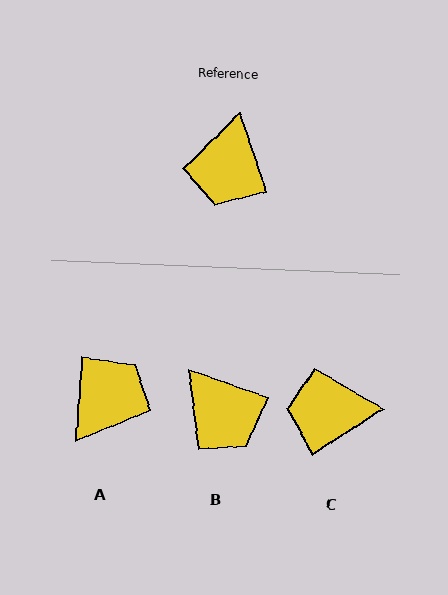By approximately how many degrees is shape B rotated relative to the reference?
Approximately 52 degrees counter-clockwise.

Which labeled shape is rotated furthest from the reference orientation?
A, about 158 degrees away.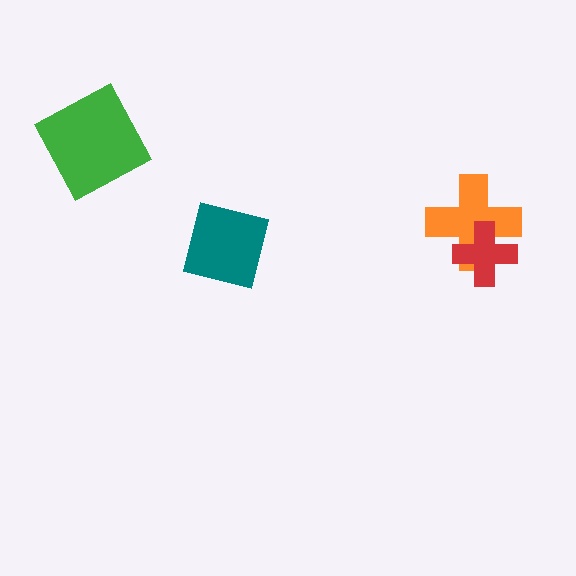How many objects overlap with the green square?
0 objects overlap with the green square.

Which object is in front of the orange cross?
The red cross is in front of the orange cross.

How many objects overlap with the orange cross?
1 object overlaps with the orange cross.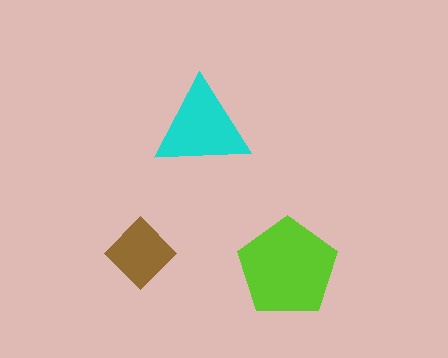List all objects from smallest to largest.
The brown diamond, the cyan triangle, the lime pentagon.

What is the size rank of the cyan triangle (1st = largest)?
2nd.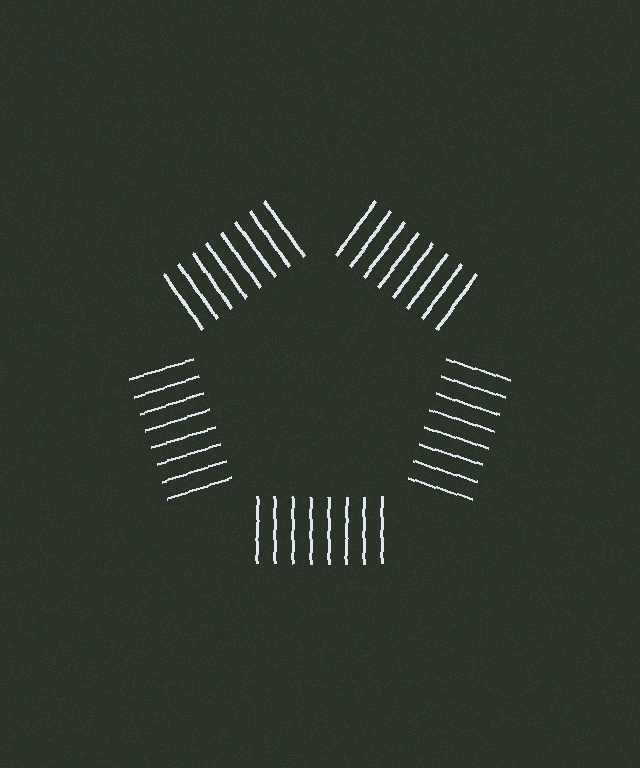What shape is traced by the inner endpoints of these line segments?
An illusory pentagon — the line segments terminate on its edges but no continuous stroke is drawn.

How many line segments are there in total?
40 — 8 along each of the 5 edges.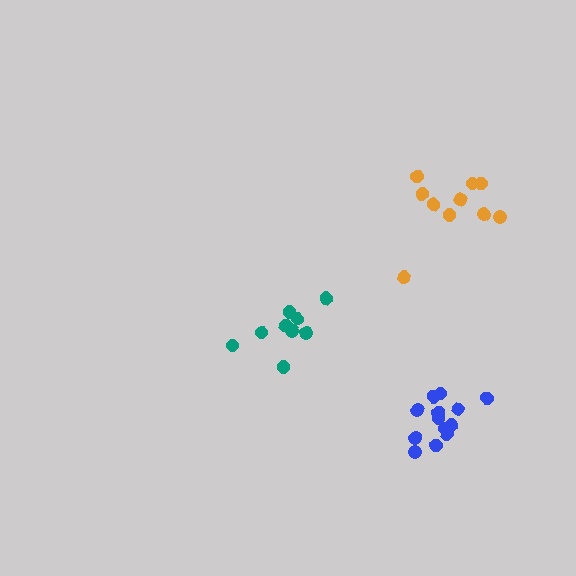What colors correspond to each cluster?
The clusters are colored: teal, orange, blue.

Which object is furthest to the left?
The teal cluster is leftmost.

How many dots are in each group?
Group 1: 9 dots, Group 2: 10 dots, Group 3: 13 dots (32 total).